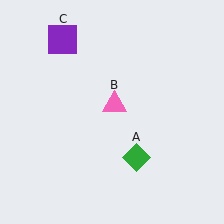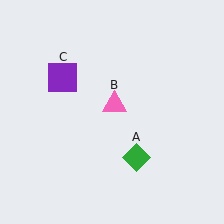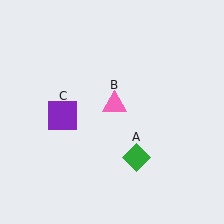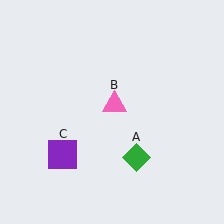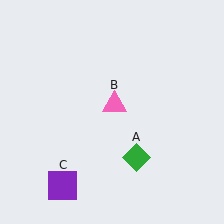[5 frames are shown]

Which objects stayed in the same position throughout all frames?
Green diamond (object A) and pink triangle (object B) remained stationary.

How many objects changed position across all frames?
1 object changed position: purple square (object C).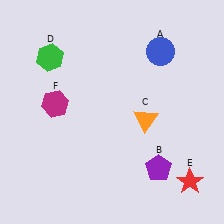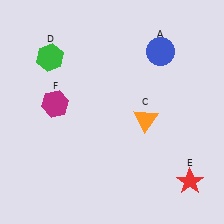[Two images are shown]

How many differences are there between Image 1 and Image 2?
There is 1 difference between the two images.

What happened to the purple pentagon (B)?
The purple pentagon (B) was removed in Image 2. It was in the bottom-right area of Image 1.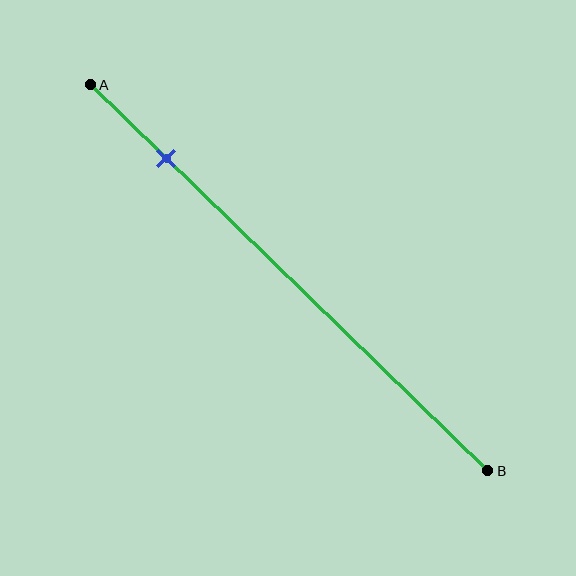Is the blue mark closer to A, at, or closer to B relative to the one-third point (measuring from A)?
The blue mark is closer to point A than the one-third point of segment AB.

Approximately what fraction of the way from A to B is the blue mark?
The blue mark is approximately 20% of the way from A to B.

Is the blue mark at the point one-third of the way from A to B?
No, the mark is at about 20% from A, not at the 33% one-third point.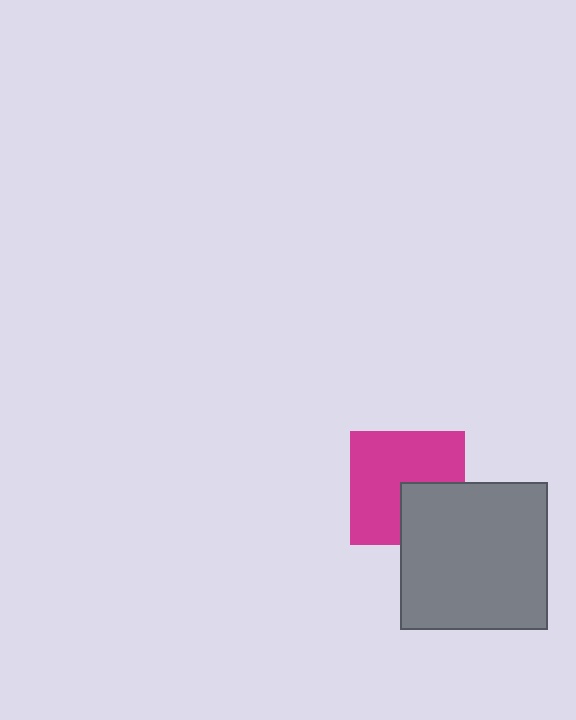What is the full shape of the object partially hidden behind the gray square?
The partially hidden object is a magenta square.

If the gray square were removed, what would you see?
You would see the complete magenta square.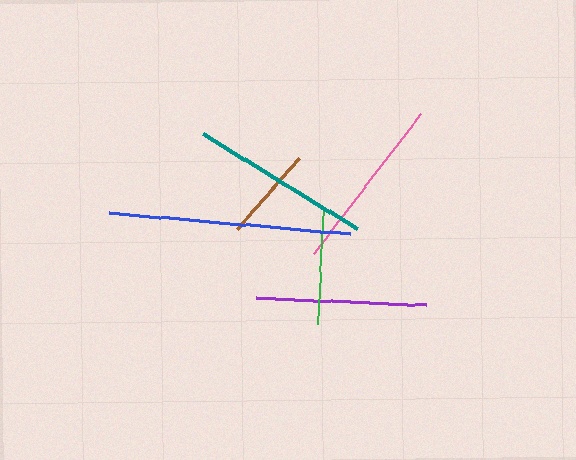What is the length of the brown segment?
The brown segment is approximately 94 pixels long.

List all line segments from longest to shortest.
From longest to shortest: blue, teal, pink, purple, green, brown.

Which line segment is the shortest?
The brown line is the shortest at approximately 94 pixels.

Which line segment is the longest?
The blue line is the longest at approximately 242 pixels.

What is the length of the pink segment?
The pink segment is approximately 176 pixels long.